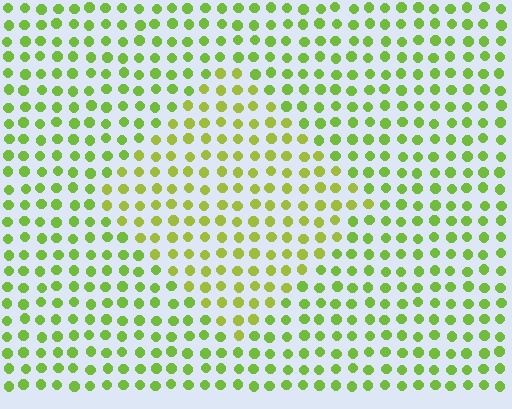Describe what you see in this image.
The image is filled with small lime elements in a uniform arrangement. A diamond-shaped region is visible where the elements are tinted to a slightly different hue, forming a subtle color boundary.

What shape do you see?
I see a diamond.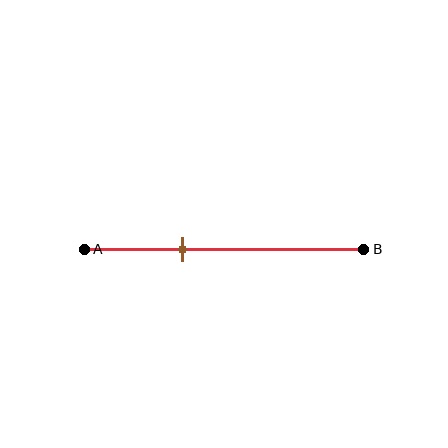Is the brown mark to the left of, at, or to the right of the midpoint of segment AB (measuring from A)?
The brown mark is to the left of the midpoint of segment AB.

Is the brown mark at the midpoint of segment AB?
No, the mark is at about 35% from A, not at the 50% midpoint.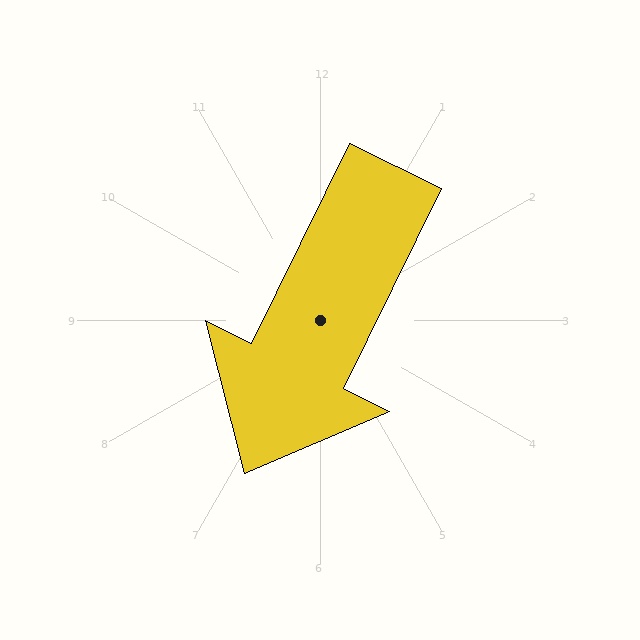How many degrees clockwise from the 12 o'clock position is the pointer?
Approximately 206 degrees.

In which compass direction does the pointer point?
Southwest.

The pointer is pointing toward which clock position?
Roughly 7 o'clock.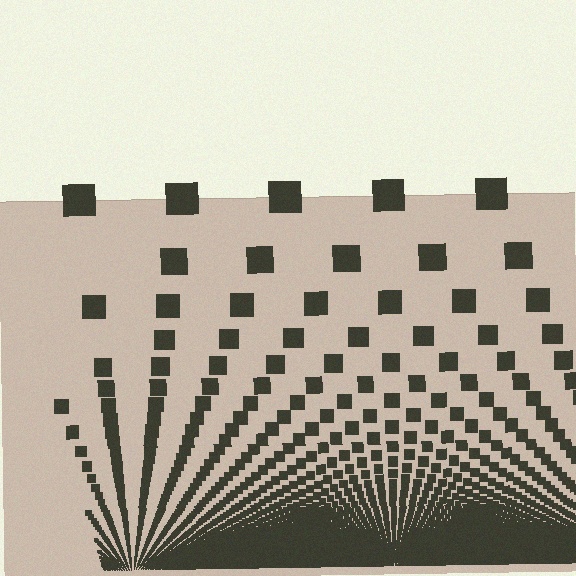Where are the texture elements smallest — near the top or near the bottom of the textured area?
Near the bottom.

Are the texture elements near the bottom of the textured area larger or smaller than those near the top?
Smaller. The gradient is inverted — elements near the bottom are smaller and denser.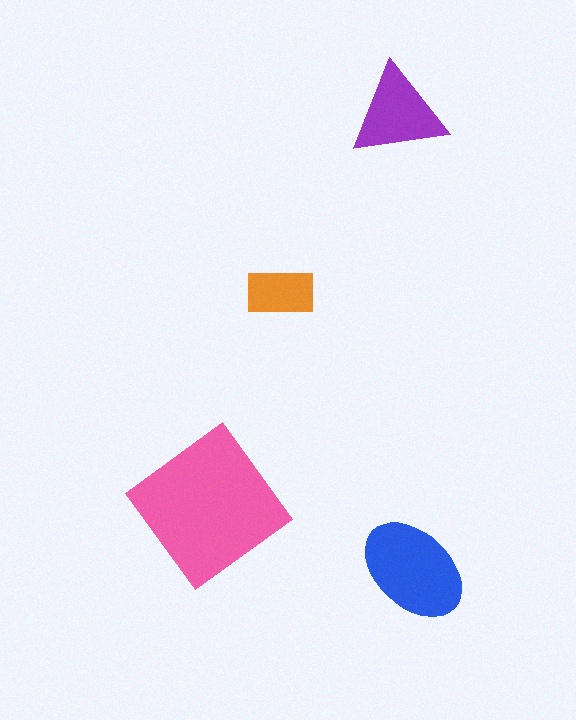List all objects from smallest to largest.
The orange rectangle, the purple triangle, the blue ellipse, the pink diamond.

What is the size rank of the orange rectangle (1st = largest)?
4th.